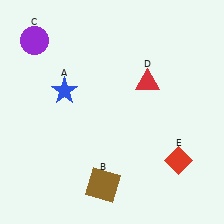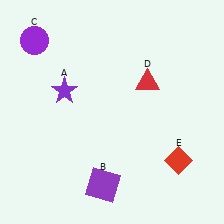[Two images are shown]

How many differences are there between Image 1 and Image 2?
There are 2 differences between the two images.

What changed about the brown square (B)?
In Image 1, B is brown. In Image 2, it changed to purple.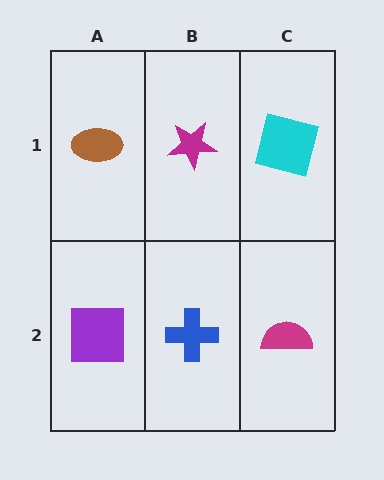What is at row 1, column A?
A brown ellipse.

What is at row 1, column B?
A magenta star.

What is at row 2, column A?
A purple square.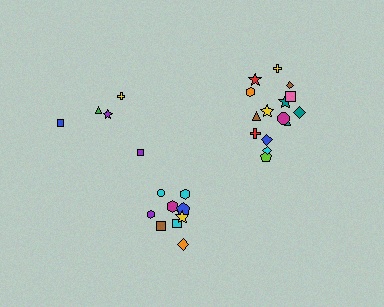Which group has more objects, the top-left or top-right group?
The top-right group.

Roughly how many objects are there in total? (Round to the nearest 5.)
Roughly 30 objects in total.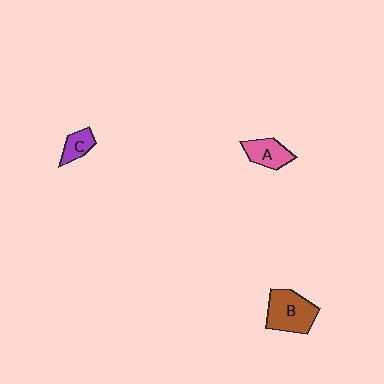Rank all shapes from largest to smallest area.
From largest to smallest: B (brown), A (pink), C (purple).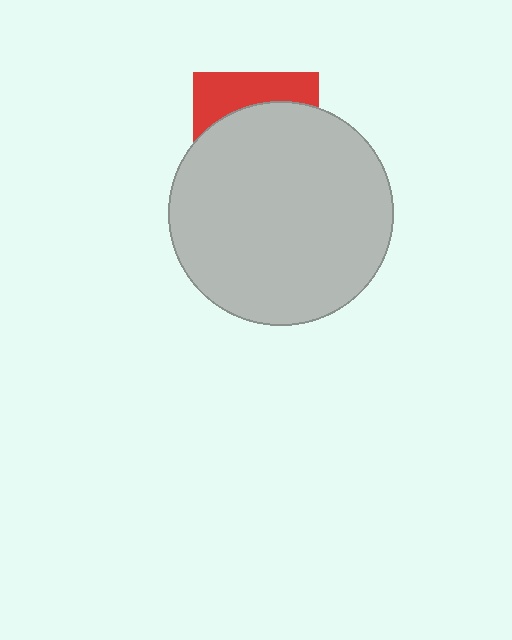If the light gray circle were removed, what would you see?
You would see the complete red square.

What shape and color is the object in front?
The object in front is a light gray circle.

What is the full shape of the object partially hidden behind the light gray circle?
The partially hidden object is a red square.